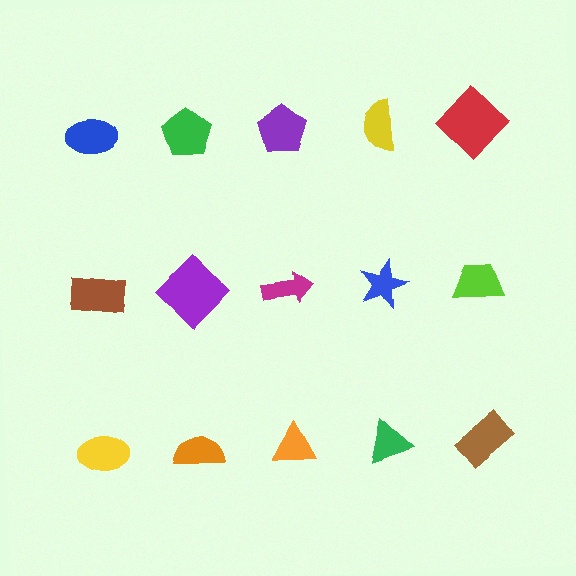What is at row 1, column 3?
A purple pentagon.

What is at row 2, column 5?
A lime trapezoid.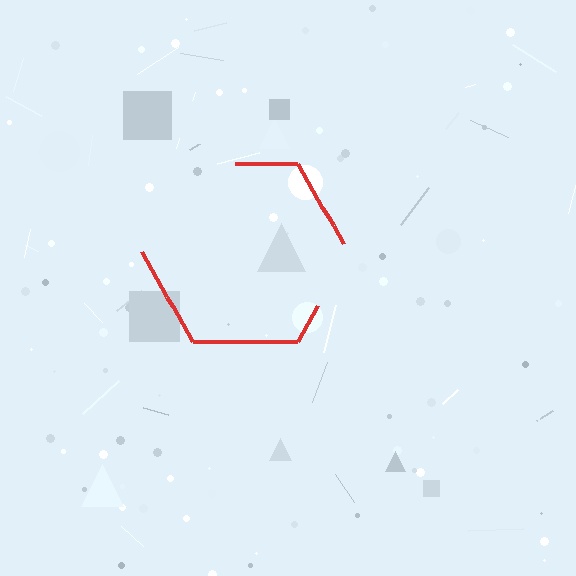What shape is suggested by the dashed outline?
The dashed outline suggests a hexagon.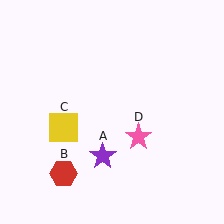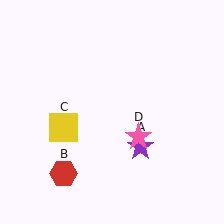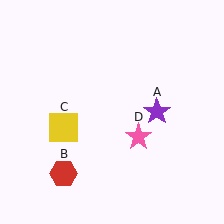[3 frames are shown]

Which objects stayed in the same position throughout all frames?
Red hexagon (object B) and yellow square (object C) and pink star (object D) remained stationary.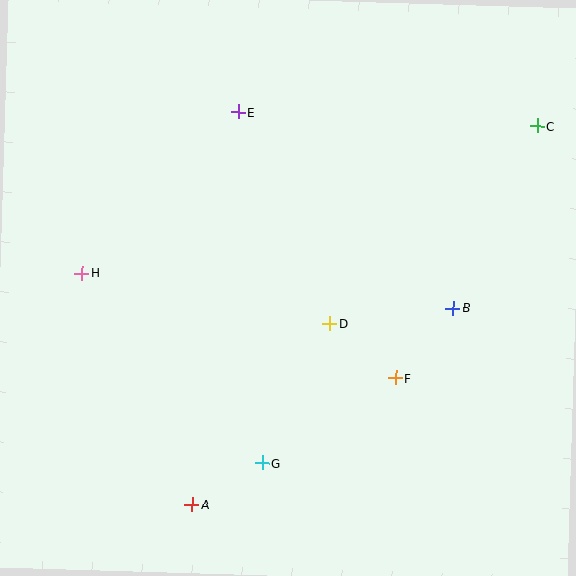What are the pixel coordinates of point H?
Point H is at (82, 273).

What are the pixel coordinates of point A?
Point A is at (192, 504).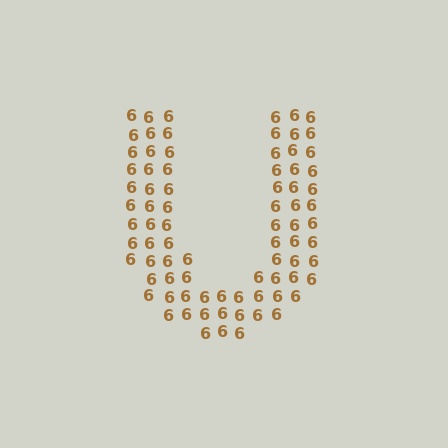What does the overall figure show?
The overall figure shows the letter U.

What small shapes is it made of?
It is made of small digit 6's.